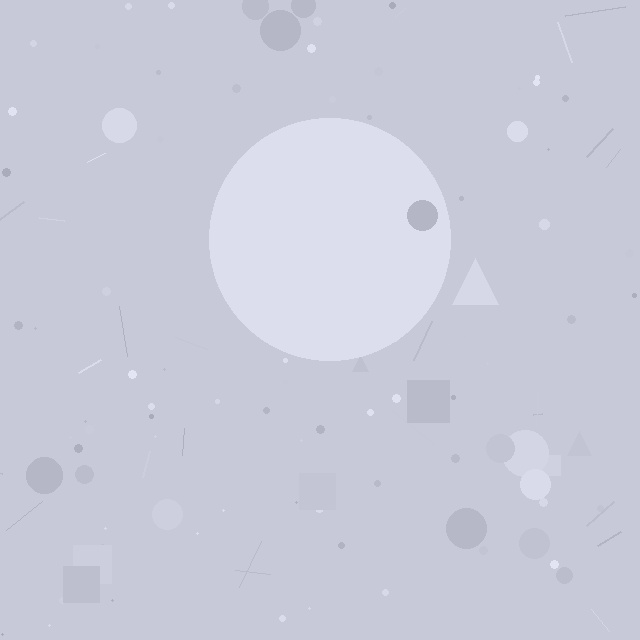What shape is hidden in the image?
A circle is hidden in the image.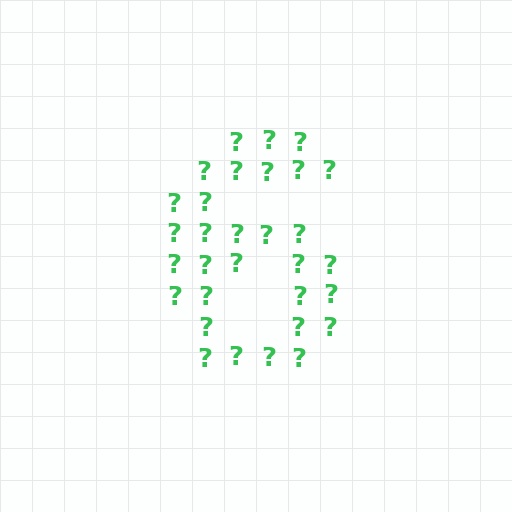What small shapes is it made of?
It is made of small question marks.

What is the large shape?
The large shape is the digit 6.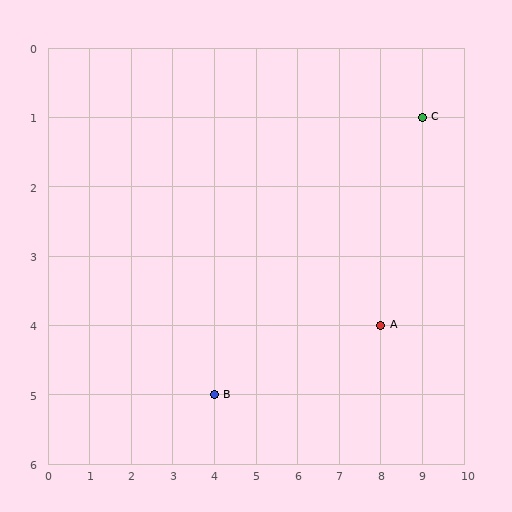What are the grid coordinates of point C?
Point C is at grid coordinates (9, 1).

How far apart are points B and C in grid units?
Points B and C are 5 columns and 4 rows apart (about 6.4 grid units diagonally).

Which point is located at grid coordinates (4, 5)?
Point B is at (4, 5).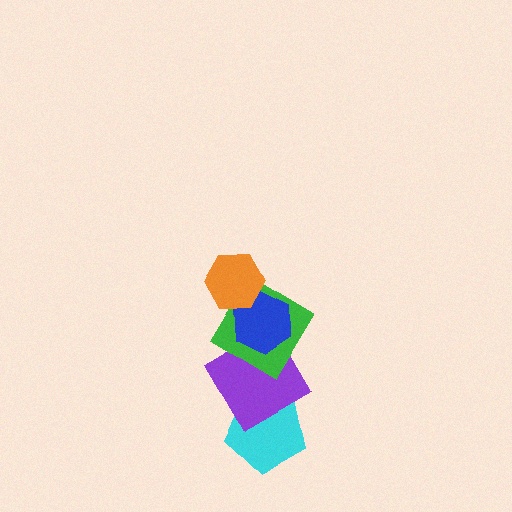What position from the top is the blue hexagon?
The blue hexagon is 2nd from the top.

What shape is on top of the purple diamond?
The green diamond is on top of the purple diamond.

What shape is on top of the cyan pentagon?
The purple diamond is on top of the cyan pentagon.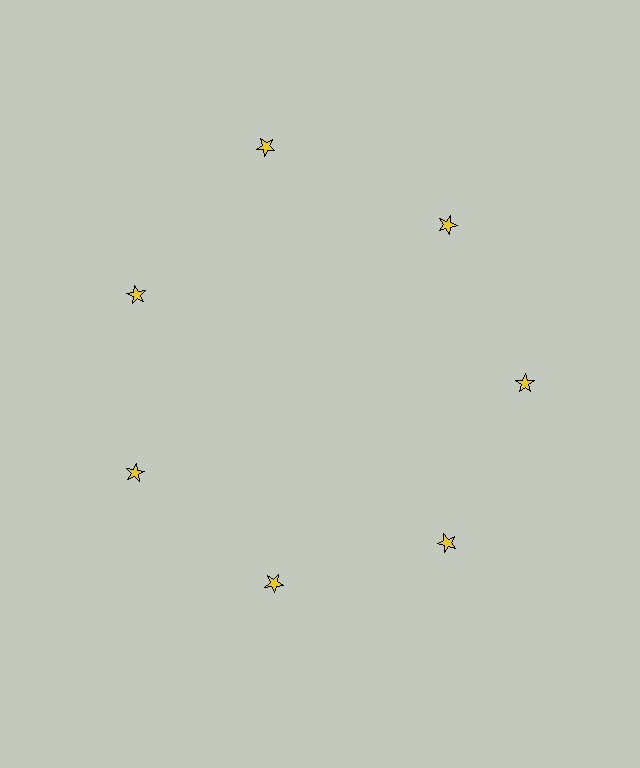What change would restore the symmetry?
The symmetry would be restored by moving it inward, back onto the ring so that all 7 stars sit at equal angles and equal distance from the center.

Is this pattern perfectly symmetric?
No. The 7 yellow stars are arranged in a ring, but one element near the 12 o'clock position is pushed outward from the center, breaking the 7-fold rotational symmetry.